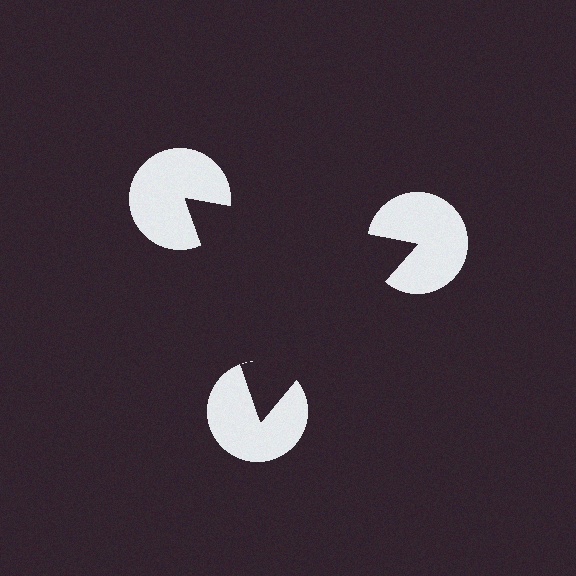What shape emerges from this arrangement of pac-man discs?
An illusory triangle — its edges are inferred from the aligned wedge cuts in the pac-man discs, not physically drawn.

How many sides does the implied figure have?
3 sides.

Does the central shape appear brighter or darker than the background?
It typically appears slightly darker than the background, even though no actual brightness change is drawn.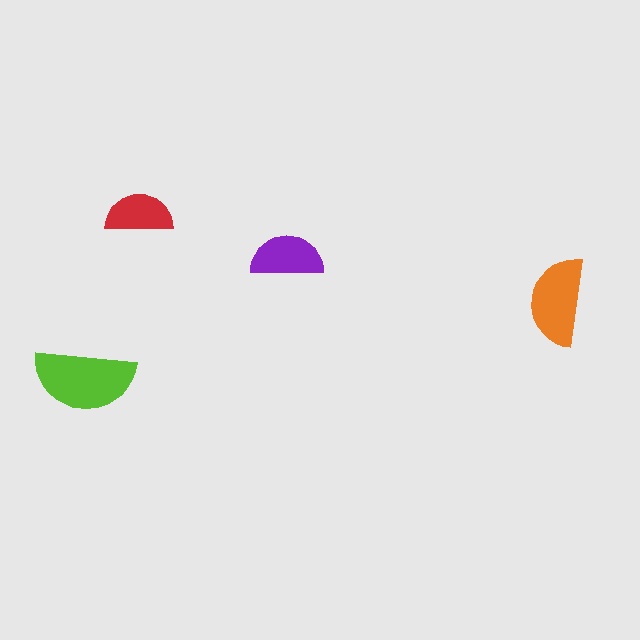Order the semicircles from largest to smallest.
the lime one, the orange one, the purple one, the red one.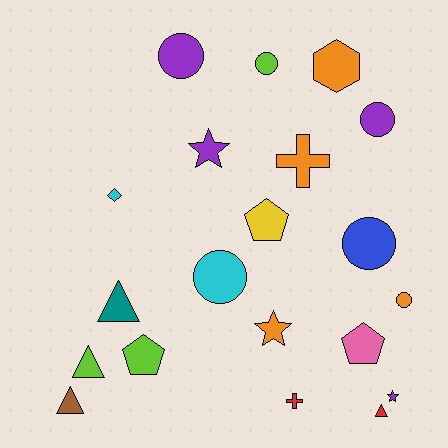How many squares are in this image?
There are no squares.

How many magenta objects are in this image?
There are no magenta objects.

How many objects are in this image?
There are 20 objects.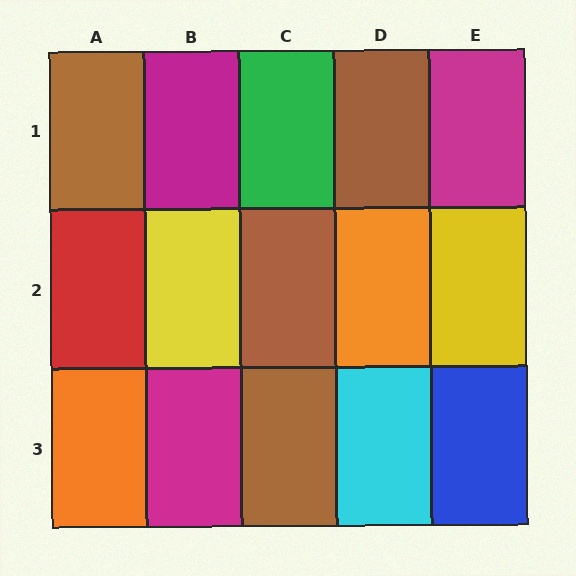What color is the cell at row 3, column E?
Blue.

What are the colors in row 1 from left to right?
Brown, magenta, green, brown, magenta.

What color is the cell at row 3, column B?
Magenta.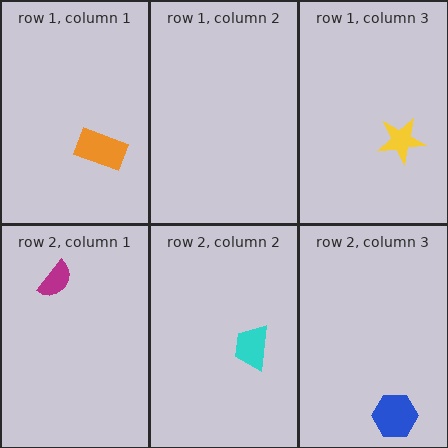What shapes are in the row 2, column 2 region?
The cyan trapezoid.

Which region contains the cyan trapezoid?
The row 2, column 2 region.